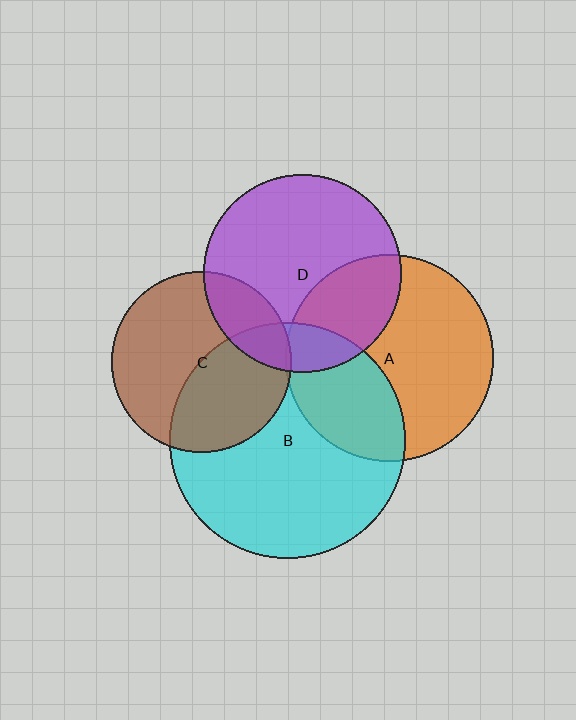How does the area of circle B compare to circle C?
Approximately 1.7 times.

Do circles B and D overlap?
Yes.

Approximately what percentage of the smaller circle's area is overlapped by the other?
Approximately 15%.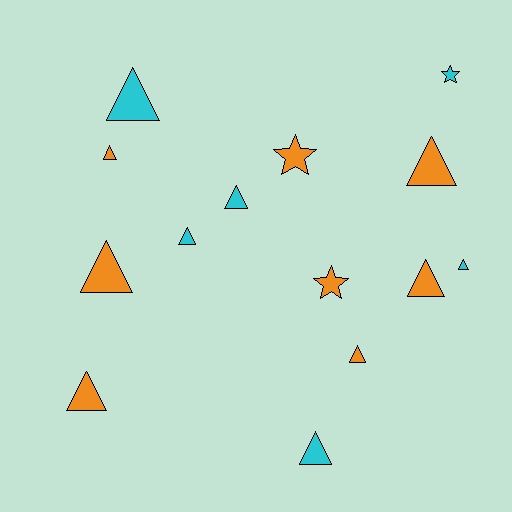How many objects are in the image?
There are 14 objects.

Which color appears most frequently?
Orange, with 8 objects.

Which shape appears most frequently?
Triangle, with 11 objects.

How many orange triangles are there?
There are 6 orange triangles.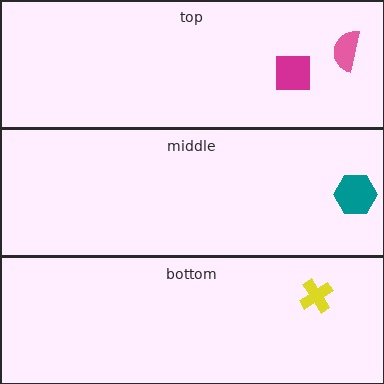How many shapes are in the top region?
2.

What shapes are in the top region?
The magenta square, the pink semicircle.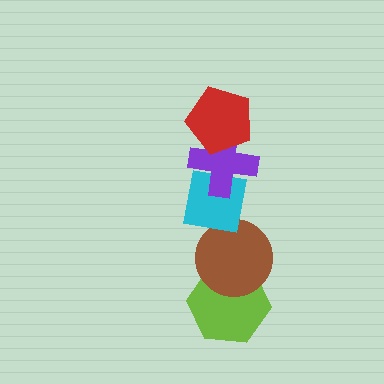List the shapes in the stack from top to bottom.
From top to bottom: the red pentagon, the purple cross, the cyan square, the brown circle, the lime hexagon.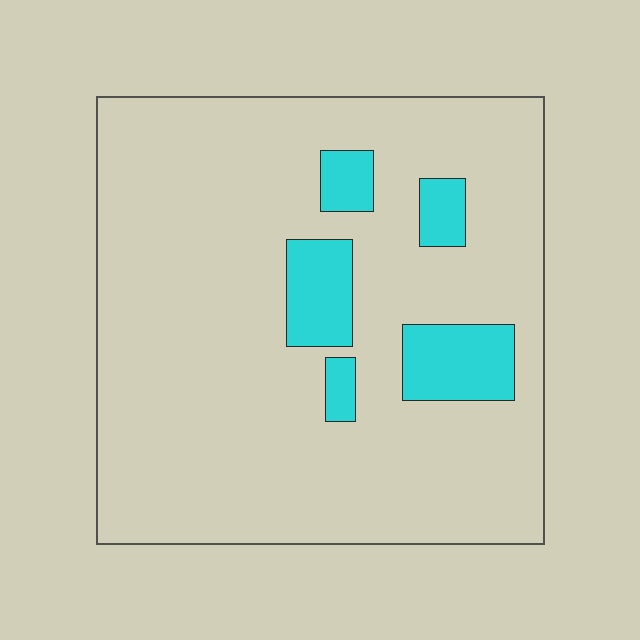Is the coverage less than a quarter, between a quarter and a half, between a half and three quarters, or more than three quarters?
Less than a quarter.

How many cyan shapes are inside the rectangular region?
5.